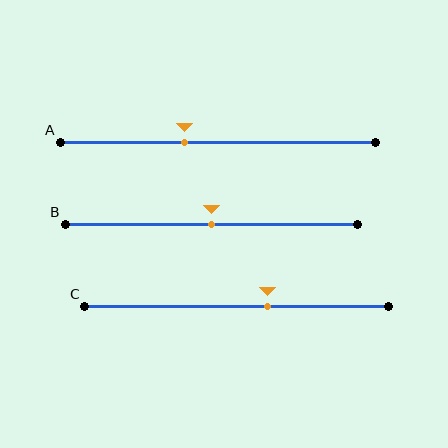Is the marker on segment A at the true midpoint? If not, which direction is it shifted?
No, the marker on segment A is shifted to the left by about 10% of the segment length.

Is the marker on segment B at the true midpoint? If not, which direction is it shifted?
Yes, the marker on segment B is at the true midpoint.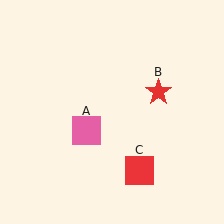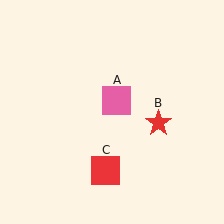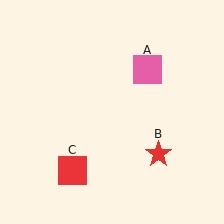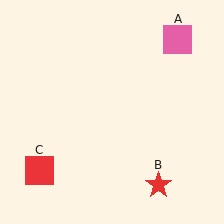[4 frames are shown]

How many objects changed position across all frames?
3 objects changed position: pink square (object A), red star (object B), red square (object C).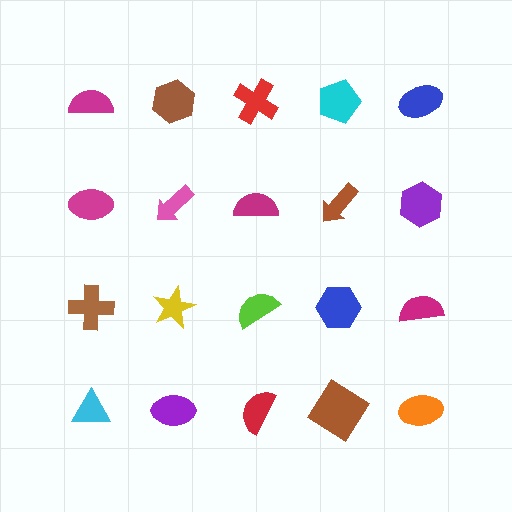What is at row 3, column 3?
A lime semicircle.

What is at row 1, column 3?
A red cross.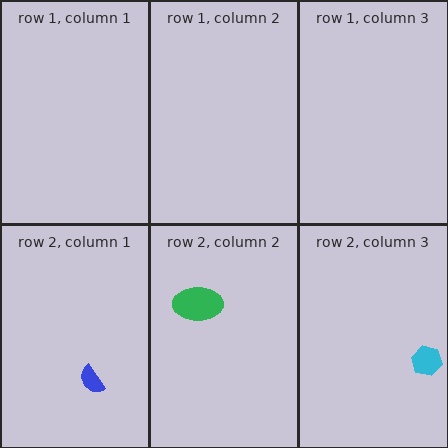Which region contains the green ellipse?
The row 2, column 2 region.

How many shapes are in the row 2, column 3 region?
1.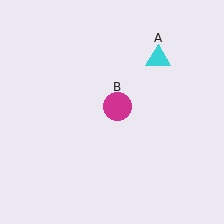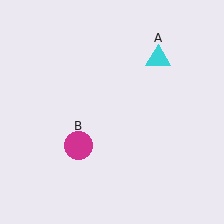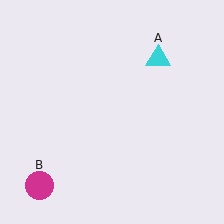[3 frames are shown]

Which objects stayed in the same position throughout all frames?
Cyan triangle (object A) remained stationary.